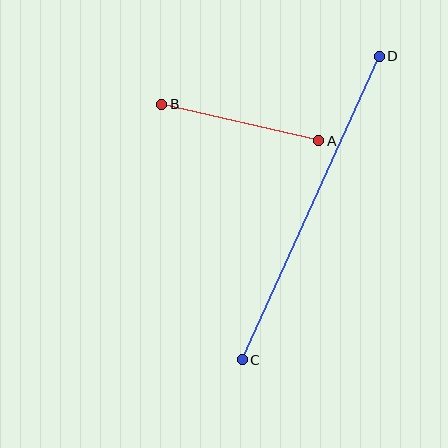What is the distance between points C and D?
The distance is approximately 333 pixels.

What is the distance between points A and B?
The distance is approximately 161 pixels.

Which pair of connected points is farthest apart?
Points C and D are farthest apart.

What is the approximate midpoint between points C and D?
The midpoint is at approximately (311, 208) pixels.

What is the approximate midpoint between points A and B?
The midpoint is at approximately (240, 123) pixels.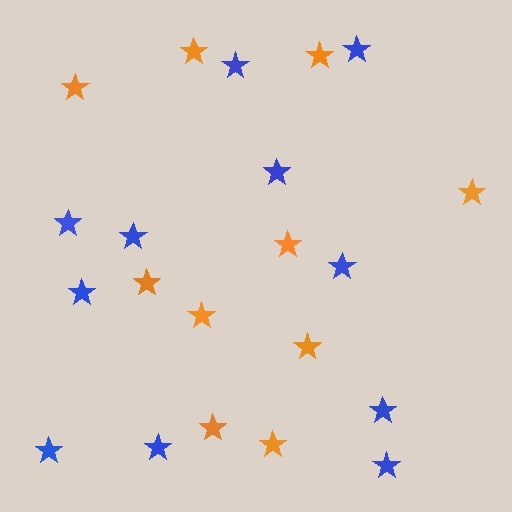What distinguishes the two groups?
There are 2 groups: one group of orange stars (10) and one group of blue stars (11).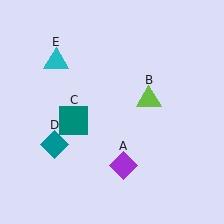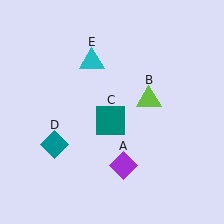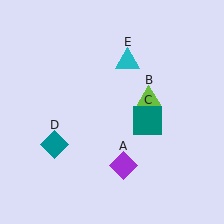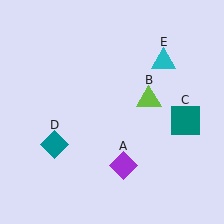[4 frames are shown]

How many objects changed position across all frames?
2 objects changed position: teal square (object C), cyan triangle (object E).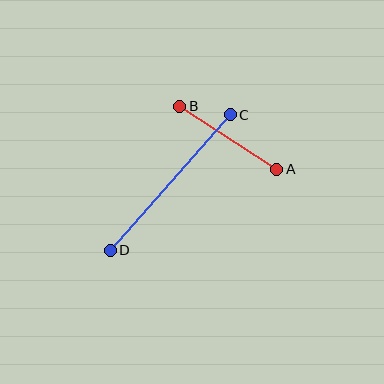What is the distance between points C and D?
The distance is approximately 181 pixels.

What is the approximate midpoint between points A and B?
The midpoint is at approximately (228, 138) pixels.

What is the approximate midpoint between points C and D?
The midpoint is at approximately (170, 182) pixels.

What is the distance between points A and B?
The distance is approximately 115 pixels.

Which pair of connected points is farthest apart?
Points C and D are farthest apart.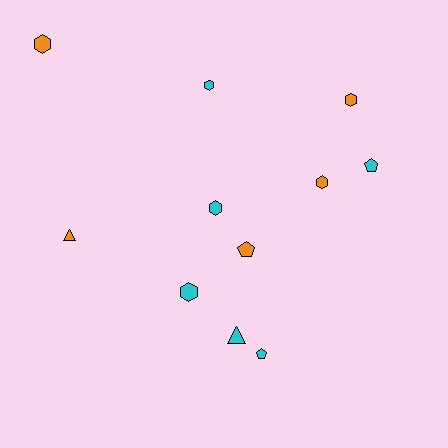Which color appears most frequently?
Cyan, with 6 objects.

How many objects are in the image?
There are 11 objects.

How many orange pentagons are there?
There is 1 orange pentagon.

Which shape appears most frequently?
Hexagon, with 6 objects.